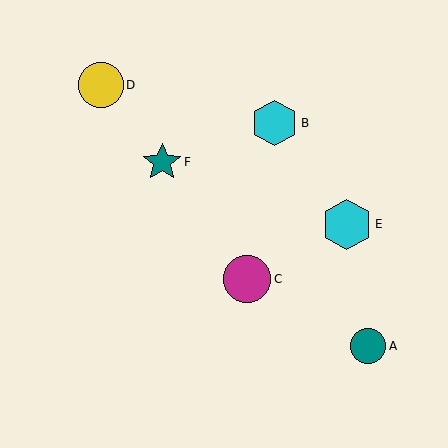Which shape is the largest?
The cyan hexagon (labeled E) is the largest.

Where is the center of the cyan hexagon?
The center of the cyan hexagon is at (347, 224).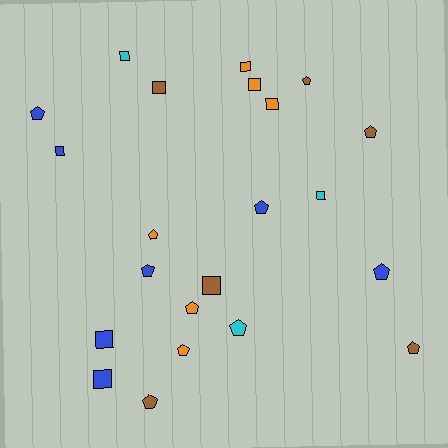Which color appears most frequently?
Blue, with 7 objects.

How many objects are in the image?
There are 22 objects.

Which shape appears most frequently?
Pentagon, with 12 objects.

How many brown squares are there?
There are 2 brown squares.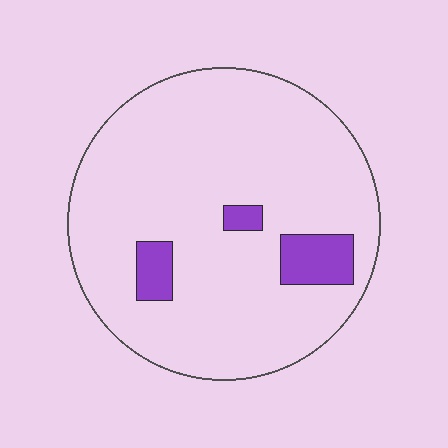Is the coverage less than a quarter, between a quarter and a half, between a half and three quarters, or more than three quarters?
Less than a quarter.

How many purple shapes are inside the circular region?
3.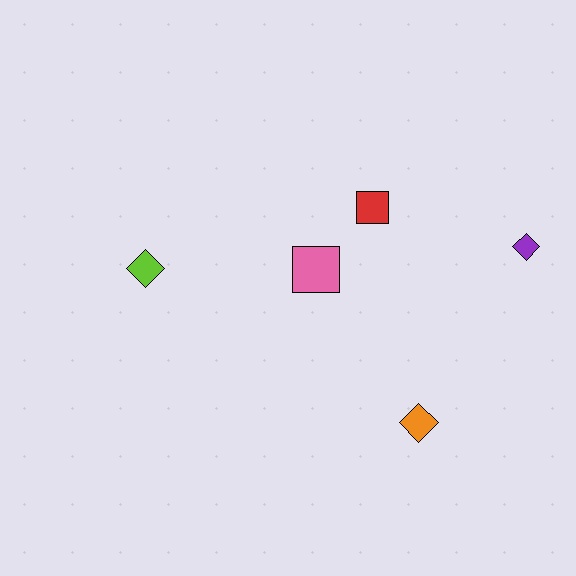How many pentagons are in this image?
There are no pentagons.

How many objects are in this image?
There are 5 objects.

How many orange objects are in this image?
There is 1 orange object.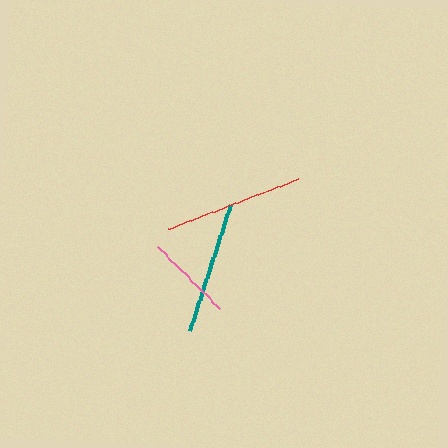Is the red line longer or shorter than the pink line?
The red line is longer than the pink line.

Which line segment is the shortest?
The pink line is the shortest at approximately 87 pixels.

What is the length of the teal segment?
The teal segment is approximately 132 pixels long.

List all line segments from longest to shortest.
From longest to shortest: red, teal, pink.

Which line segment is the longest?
The red line is the longest at approximately 139 pixels.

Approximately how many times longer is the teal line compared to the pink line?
The teal line is approximately 1.5 times the length of the pink line.